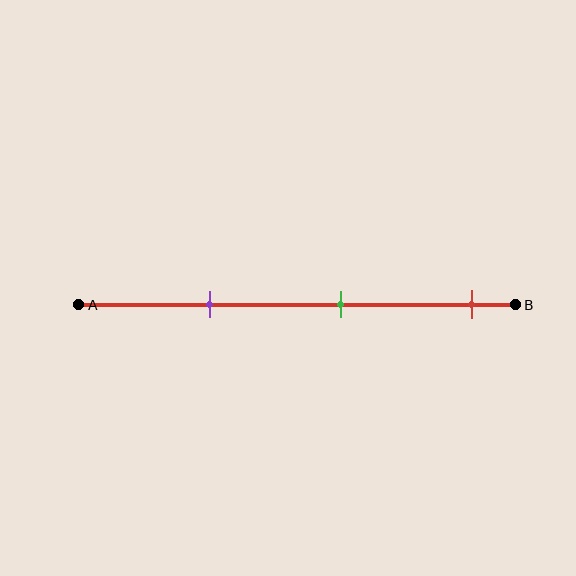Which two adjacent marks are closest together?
The purple and green marks are the closest adjacent pair.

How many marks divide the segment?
There are 3 marks dividing the segment.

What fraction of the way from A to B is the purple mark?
The purple mark is approximately 30% (0.3) of the way from A to B.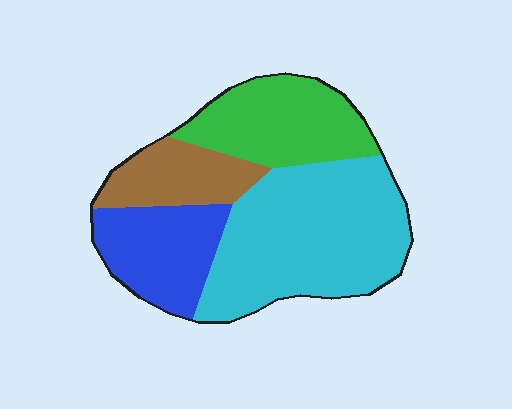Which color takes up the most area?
Cyan, at roughly 45%.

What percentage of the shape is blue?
Blue takes up less than a quarter of the shape.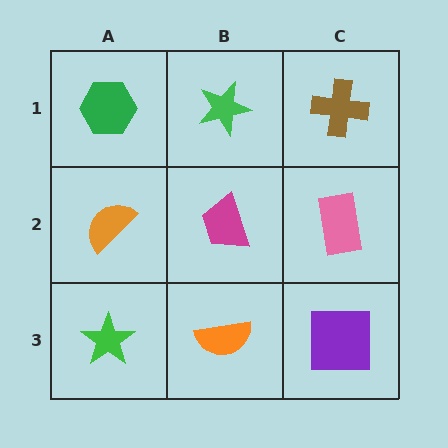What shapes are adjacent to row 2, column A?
A green hexagon (row 1, column A), a green star (row 3, column A), a magenta trapezoid (row 2, column B).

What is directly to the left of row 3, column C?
An orange semicircle.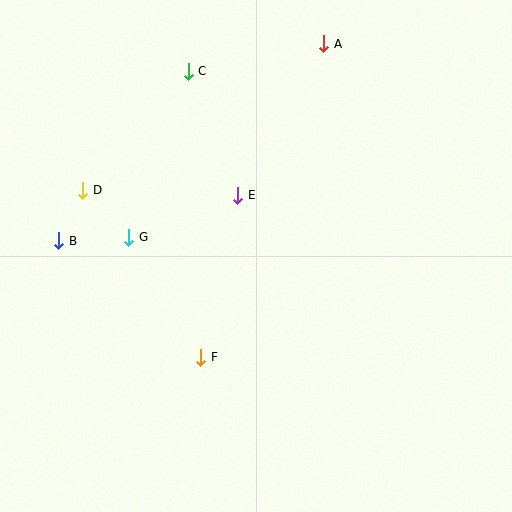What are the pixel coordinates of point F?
Point F is at (201, 357).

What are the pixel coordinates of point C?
Point C is at (188, 71).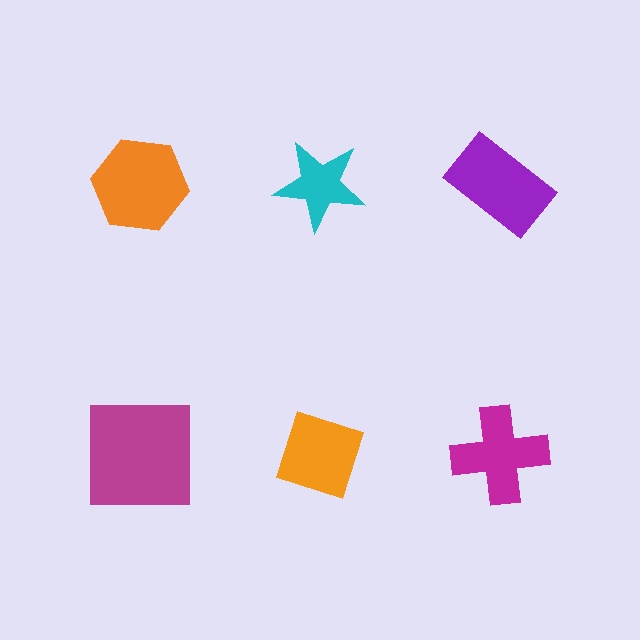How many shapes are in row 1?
3 shapes.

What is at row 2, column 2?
An orange diamond.